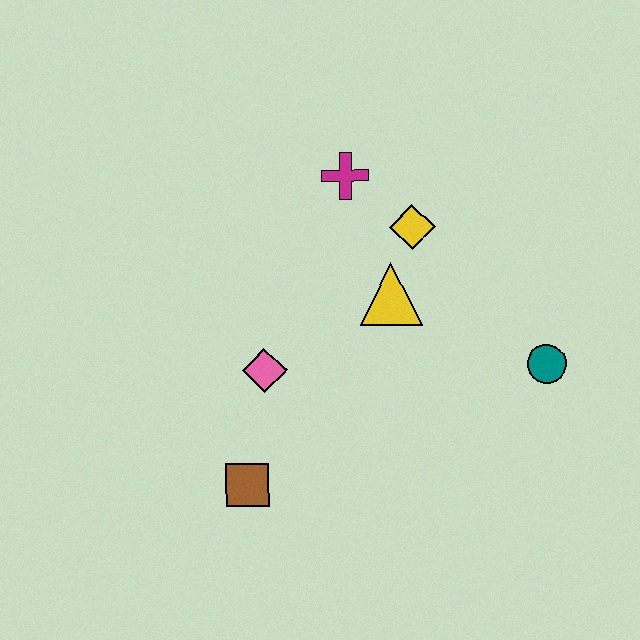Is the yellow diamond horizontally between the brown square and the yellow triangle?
No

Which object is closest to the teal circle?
The yellow triangle is closest to the teal circle.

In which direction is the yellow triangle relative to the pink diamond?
The yellow triangle is to the right of the pink diamond.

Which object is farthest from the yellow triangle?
The brown square is farthest from the yellow triangle.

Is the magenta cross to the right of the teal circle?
No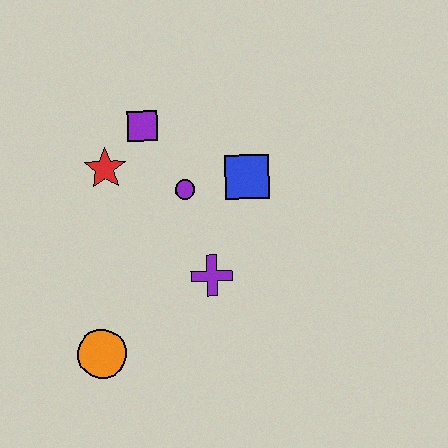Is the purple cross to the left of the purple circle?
No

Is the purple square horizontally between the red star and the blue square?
Yes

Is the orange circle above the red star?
No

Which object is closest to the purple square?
The red star is closest to the purple square.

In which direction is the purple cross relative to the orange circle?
The purple cross is to the right of the orange circle.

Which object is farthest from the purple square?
The orange circle is farthest from the purple square.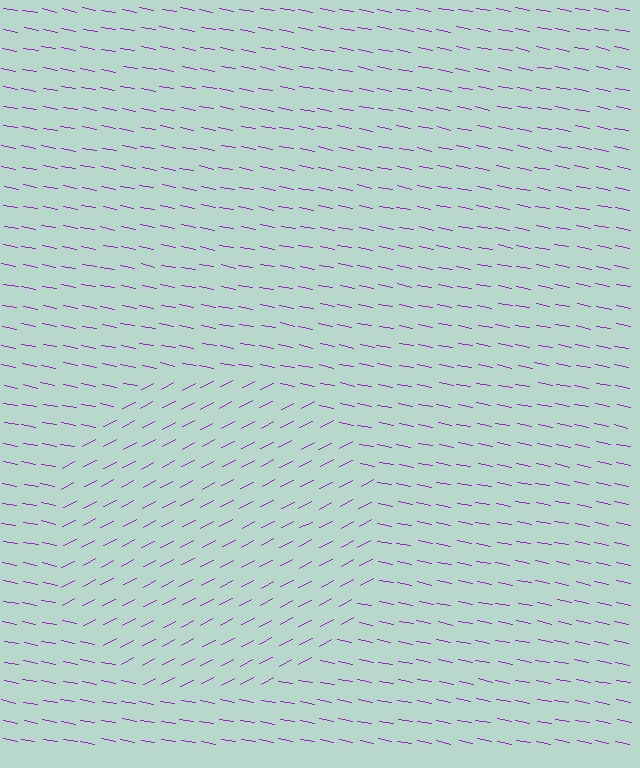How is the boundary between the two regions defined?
The boundary is defined purely by a change in line orientation (approximately 38 degrees difference). All lines are the same color and thickness.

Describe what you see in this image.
The image is filled with small purple line segments. A circle region in the image has lines oriented differently from the surrounding lines, creating a visible texture boundary.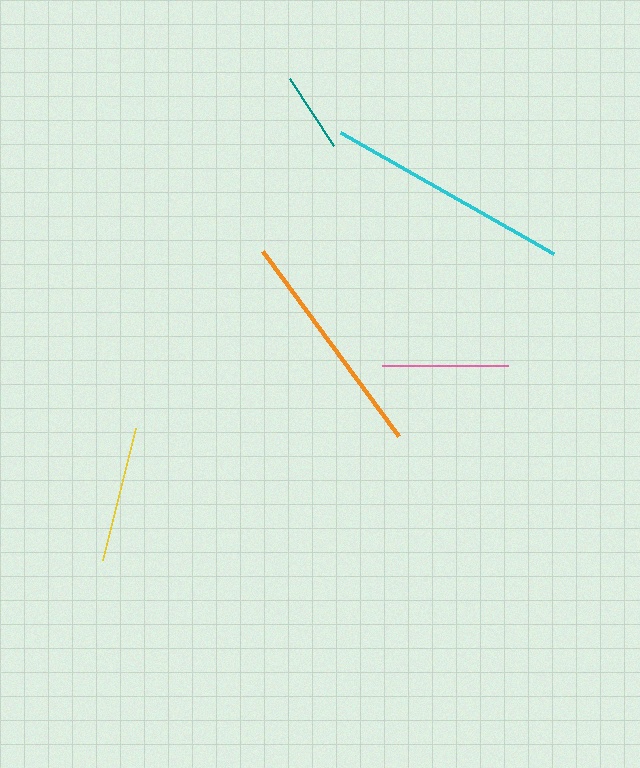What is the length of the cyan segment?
The cyan segment is approximately 246 pixels long.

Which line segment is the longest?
The cyan line is the longest at approximately 246 pixels.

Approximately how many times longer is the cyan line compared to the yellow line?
The cyan line is approximately 1.8 times the length of the yellow line.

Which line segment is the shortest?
The teal line is the shortest at approximately 80 pixels.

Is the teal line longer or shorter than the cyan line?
The cyan line is longer than the teal line.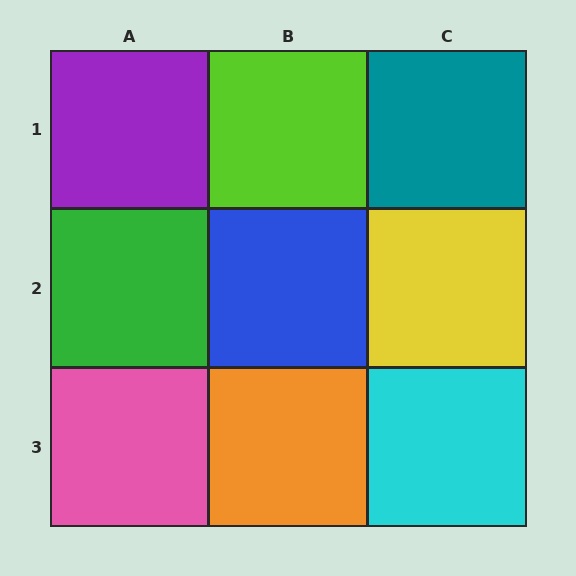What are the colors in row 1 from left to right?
Purple, lime, teal.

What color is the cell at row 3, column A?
Pink.